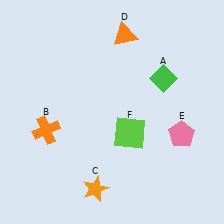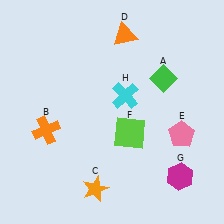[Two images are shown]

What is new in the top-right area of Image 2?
A cyan cross (H) was added in the top-right area of Image 2.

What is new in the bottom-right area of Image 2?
A magenta hexagon (G) was added in the bottom-right area of Image 2.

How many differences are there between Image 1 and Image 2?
There are 2 differences between the two images.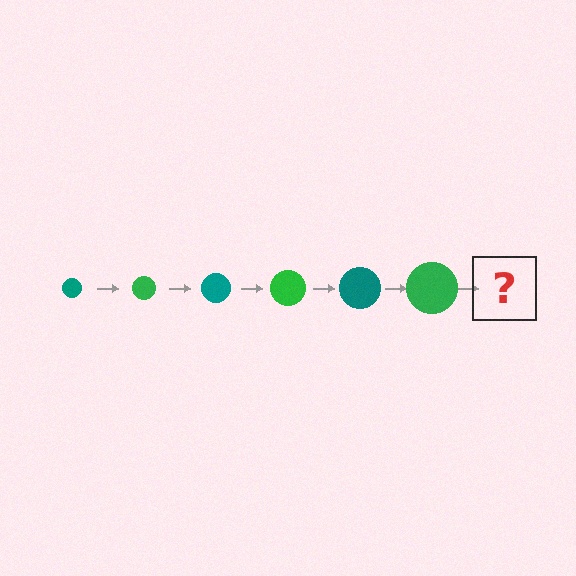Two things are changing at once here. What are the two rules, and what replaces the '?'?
The two rules are that the circle grows larger each step and the color cycles through teal and green. The '?' should be a teal circle, larger than the previous one.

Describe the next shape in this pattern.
It should be a teal circle, larger than the previous one.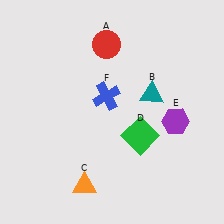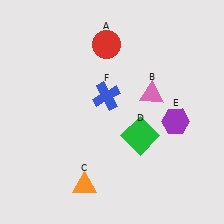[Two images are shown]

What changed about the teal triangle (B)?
In Image 1, B is teal. In Image 2, it changed to pink.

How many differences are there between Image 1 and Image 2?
There is 1 difference between the two images.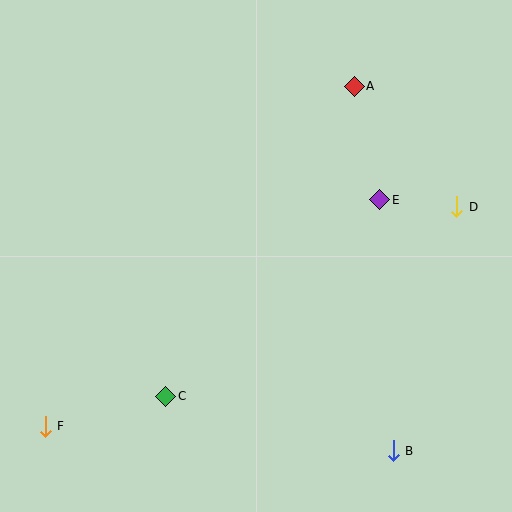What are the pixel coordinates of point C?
Point C is at (166, 397).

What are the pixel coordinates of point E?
Point E is at (380, 200).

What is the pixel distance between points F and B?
The distance between F and B is 349 pixels.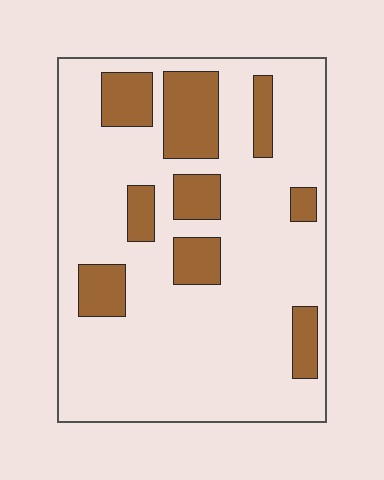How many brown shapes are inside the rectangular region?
9.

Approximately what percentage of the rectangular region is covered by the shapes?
Approximately 20%.